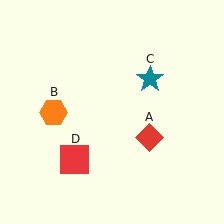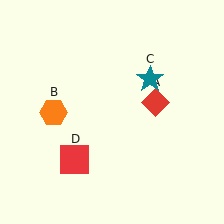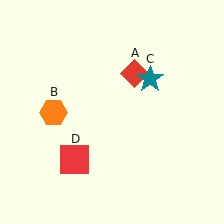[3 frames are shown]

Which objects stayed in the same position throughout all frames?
Orange hexagon (object B) and teal star (object C) and red square (object D) remained stationary.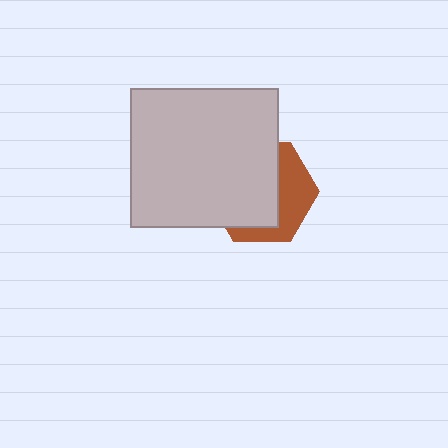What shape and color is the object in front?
The object in front is a light gray rectangle.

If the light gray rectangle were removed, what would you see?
You would see the complete brown hexagon.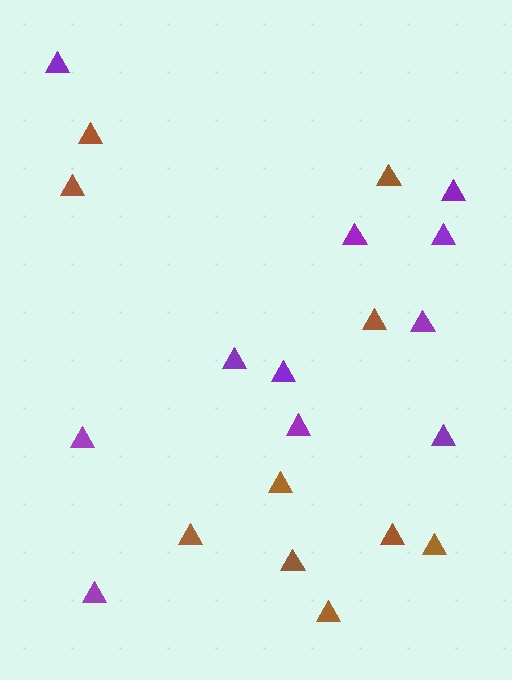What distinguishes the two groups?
There are 2 groups: one group of purple triangles (11) and one group of brown triangles (10).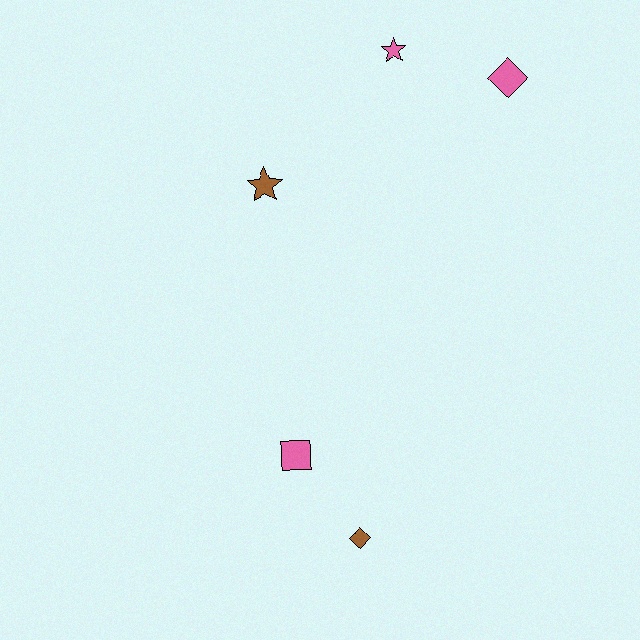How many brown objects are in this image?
There are 2 brown objects.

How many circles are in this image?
There are no circles.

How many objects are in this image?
There are 5 objects.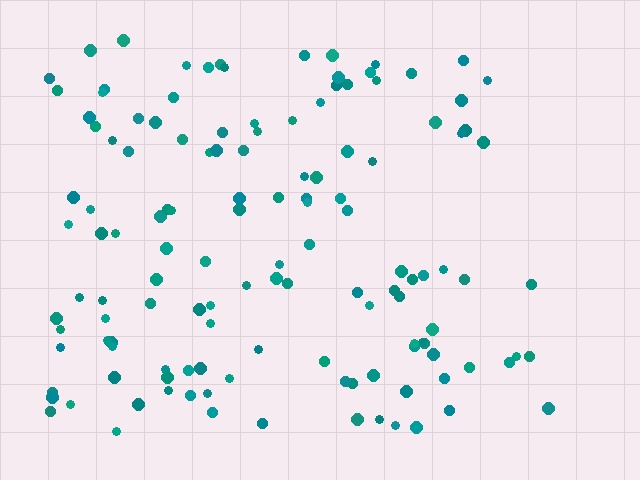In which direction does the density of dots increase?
From right to left, with the left side densest.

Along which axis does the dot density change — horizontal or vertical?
Horizontal.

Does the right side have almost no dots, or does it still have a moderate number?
Still a moderate number, just noticeably fewer than the left.